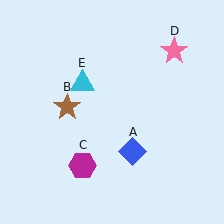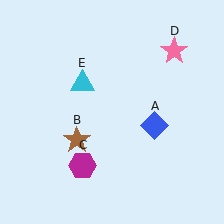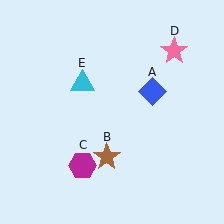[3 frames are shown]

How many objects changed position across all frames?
2 objects changed position: blue diamond (object A), brown star (object B).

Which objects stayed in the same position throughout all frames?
Magenta hexagon (object C) and pink star (object D) and cyan triangle (object E) remained stationary.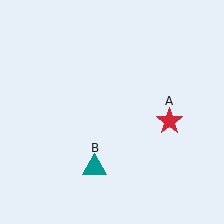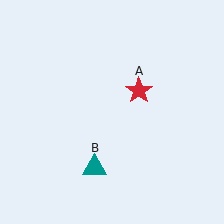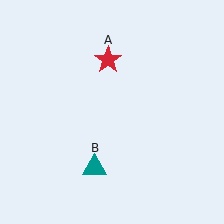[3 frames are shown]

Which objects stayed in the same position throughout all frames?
Teal triangle (object B) remained stationary.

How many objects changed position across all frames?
1 object changed position: red star (object A).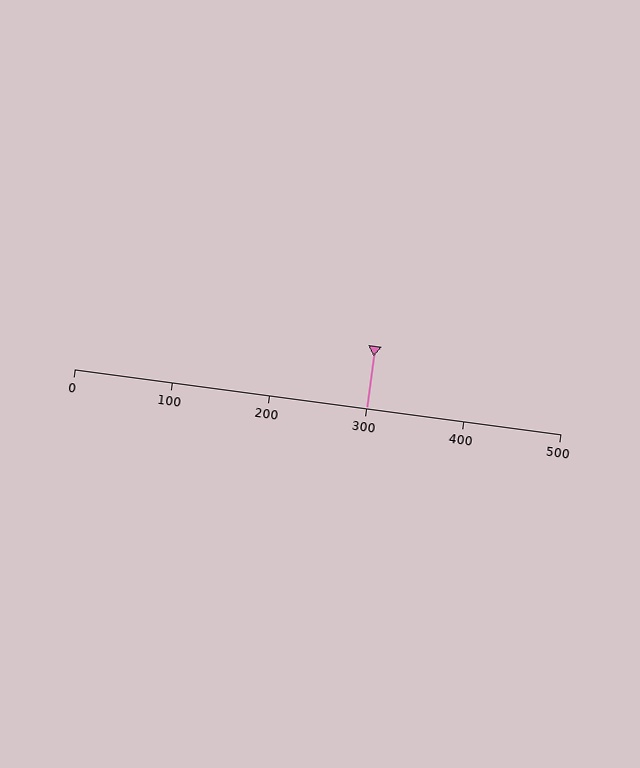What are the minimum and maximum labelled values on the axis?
The axis runs from 0 to 500.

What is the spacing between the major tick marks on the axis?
The major ticks are spaced 100 apart.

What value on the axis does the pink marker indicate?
The marker indicates approximately 300.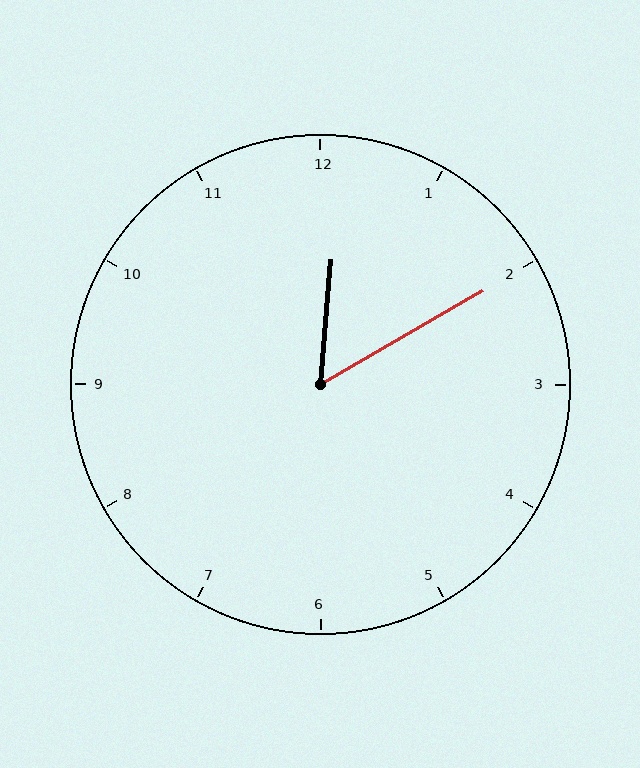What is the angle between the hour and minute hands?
Approximately 55 degrees.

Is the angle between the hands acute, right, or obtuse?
It is acute.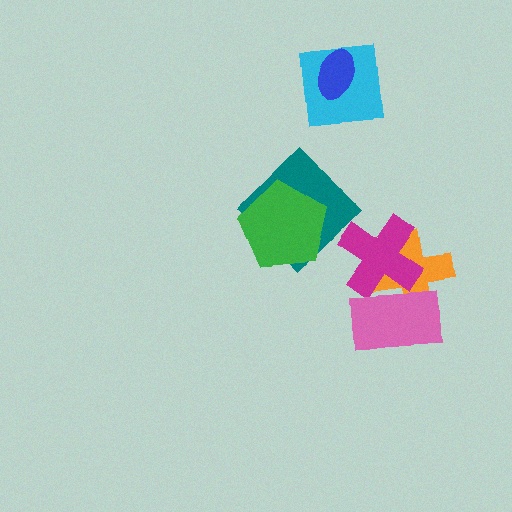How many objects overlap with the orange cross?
2 objects overlap with the orange cross.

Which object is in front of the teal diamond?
The green pentagon is in front of the teal diamond.